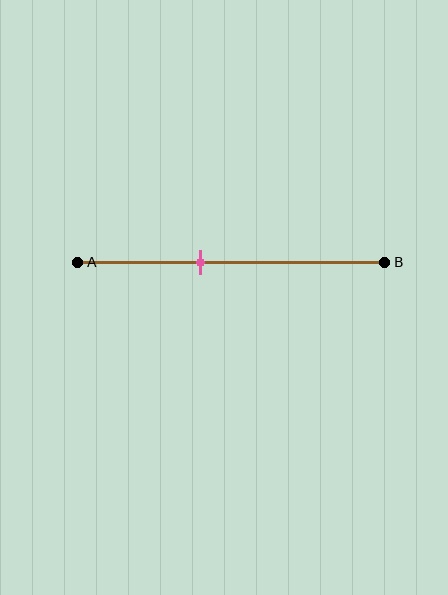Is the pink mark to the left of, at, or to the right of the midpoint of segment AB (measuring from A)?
The pink mark is to the left of the midpoint of segment AB.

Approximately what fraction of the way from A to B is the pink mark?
The pink mark is approximately 40% of the way from A to B.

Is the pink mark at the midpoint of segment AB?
No, the mark is at about 40% from A, not at the 50% midpoint.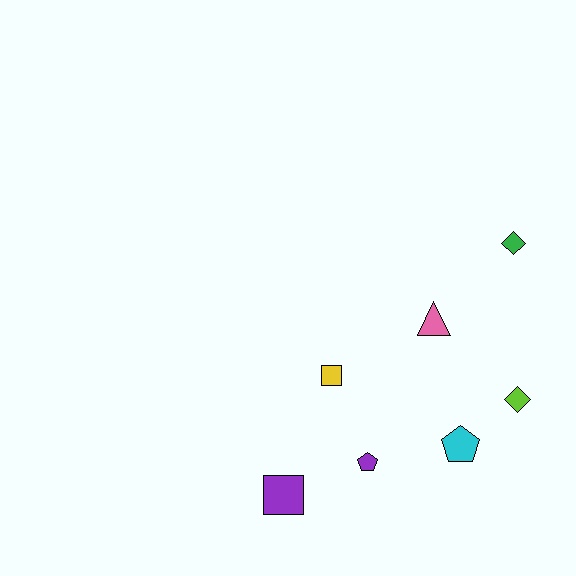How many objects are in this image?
There are 7 objects.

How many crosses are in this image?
There are no crosses.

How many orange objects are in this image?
There are no orange objects.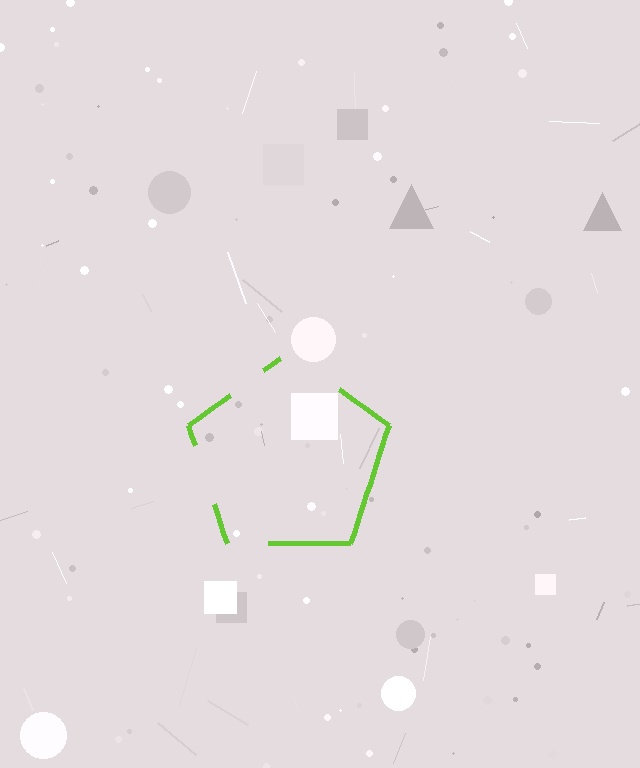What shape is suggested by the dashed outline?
The dashed outline suggests a pentagon.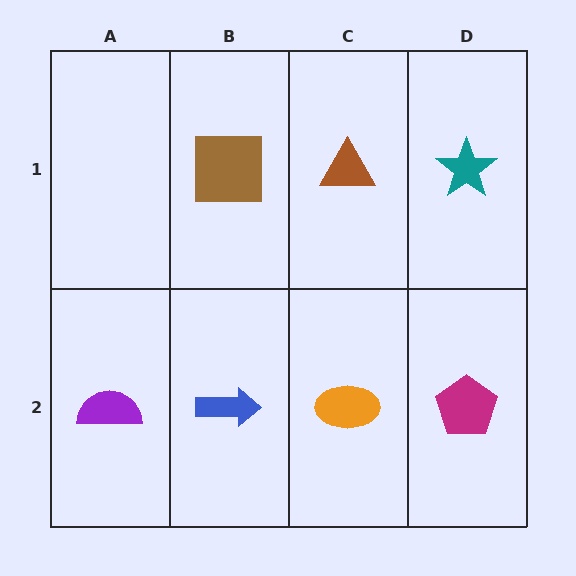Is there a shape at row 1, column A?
No, that cell is empty.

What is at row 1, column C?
A brown triangle.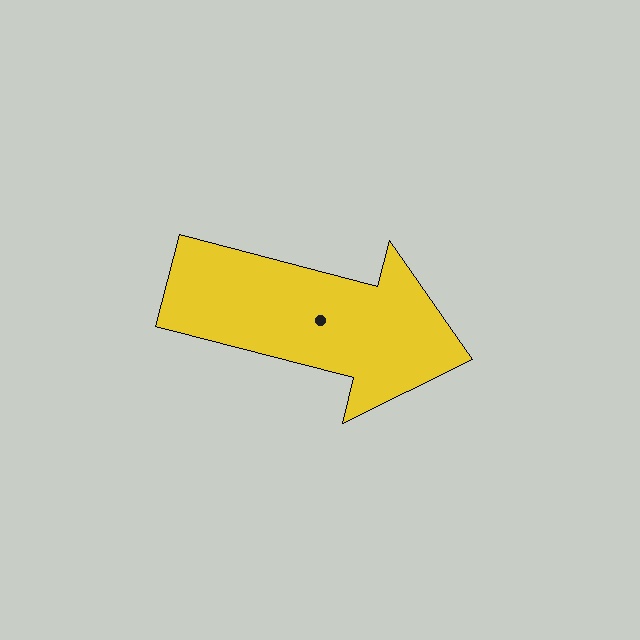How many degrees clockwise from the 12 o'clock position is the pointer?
Approximately 105 degrees.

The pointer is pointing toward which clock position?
Roughly 3 o'clock.